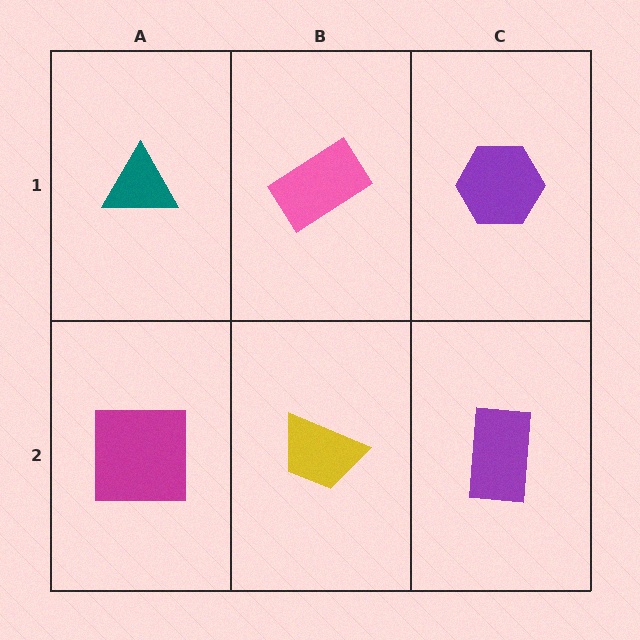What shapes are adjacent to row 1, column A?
A magenta square (row 2, column A), a pink rectangle (row 1, column B).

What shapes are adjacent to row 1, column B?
A yellow trapezoid (row 2, column B), a teal triangle (row 1, column A), a purple hexagon (row 1, column C).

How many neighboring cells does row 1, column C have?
2.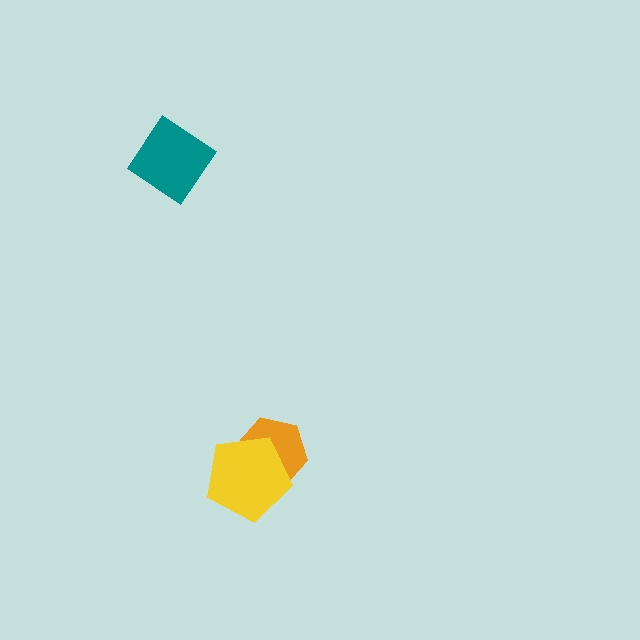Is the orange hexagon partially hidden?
Yes, it is partially covered by another shape.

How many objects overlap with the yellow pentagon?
1 object overlaps with the yellow pentagon.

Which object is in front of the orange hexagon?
The yellow pentagon is in front of the orange hexagon.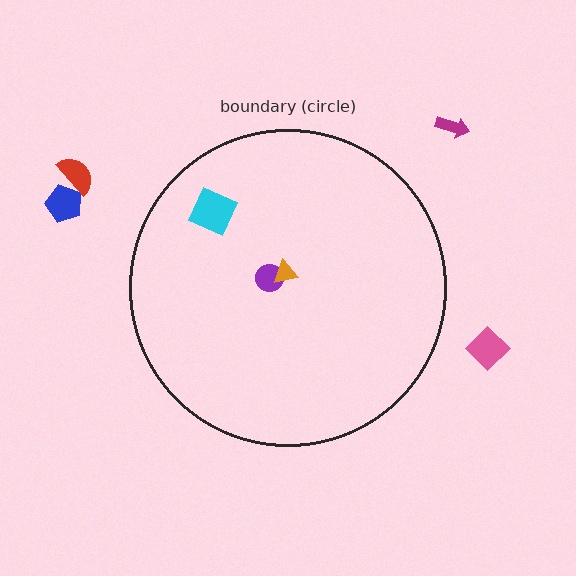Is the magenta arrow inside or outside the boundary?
Outside.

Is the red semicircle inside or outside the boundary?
Outside.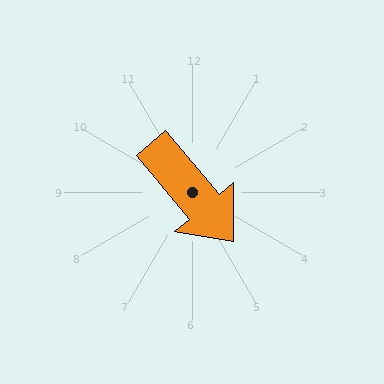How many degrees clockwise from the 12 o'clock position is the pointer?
Approximately 140 degrees.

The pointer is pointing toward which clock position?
Roughly 5 o'clock.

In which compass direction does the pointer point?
Southeast.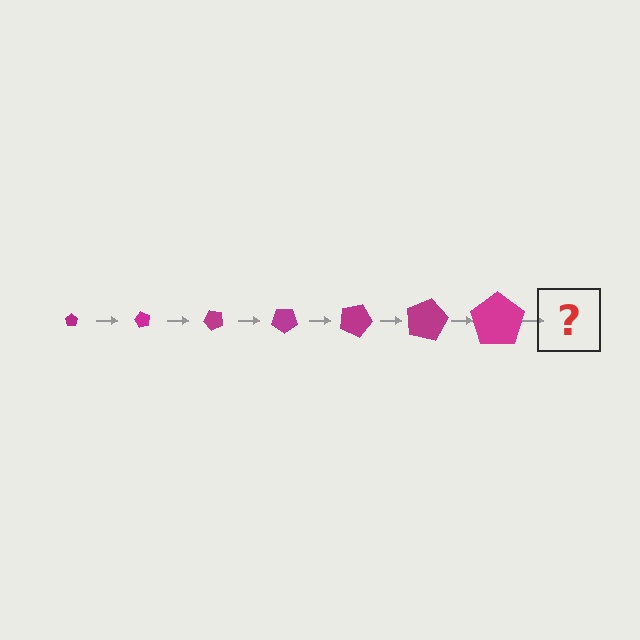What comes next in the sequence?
The next element should be a pentagon, larger than the previous one and rotated 420 degrees from the start.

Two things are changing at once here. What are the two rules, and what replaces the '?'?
The two rules are that the pentagon grows larger each step and it rotates 60 degrees each step. The '?' should be a pentagon, larger than the previous one and rotated 420 degrees from the start.